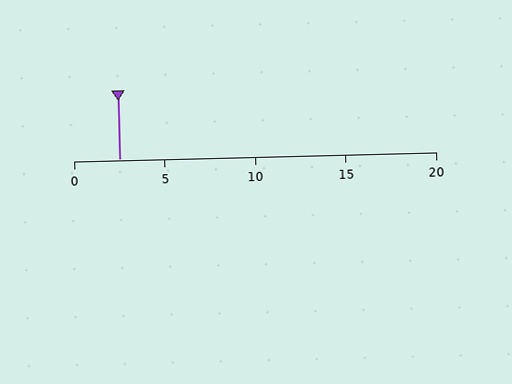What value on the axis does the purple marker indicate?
The marker indicates approximately 2.5.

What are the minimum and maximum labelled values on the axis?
The axis runs from 0 to 20.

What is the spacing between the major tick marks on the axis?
The major ticks are spaced 5 apart.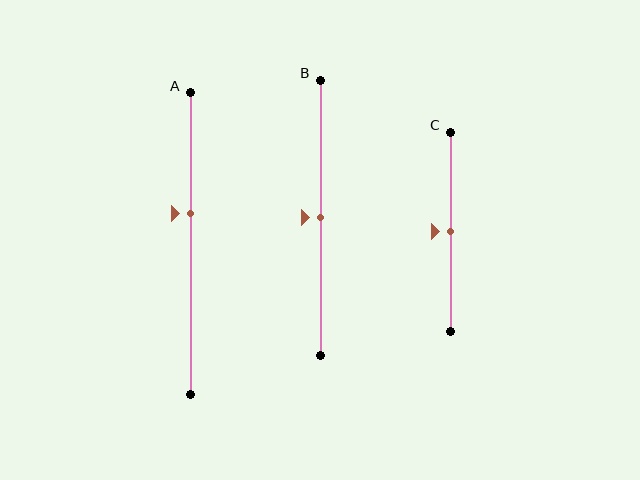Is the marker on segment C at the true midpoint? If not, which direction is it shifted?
Yes, the marker on segment C is at the true midpoint.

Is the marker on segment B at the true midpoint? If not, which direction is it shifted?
Yes, the marker on segment B is at the true midpoint.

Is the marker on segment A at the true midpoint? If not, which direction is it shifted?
No, the marker on segment A is shifted upward by about 10% of the segment length.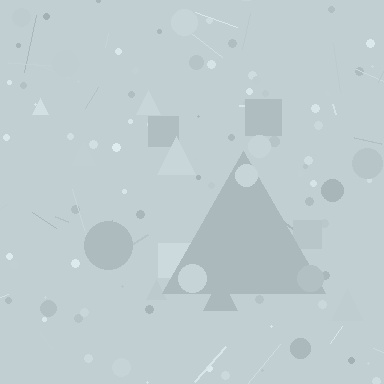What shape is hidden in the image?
A triangle is hidden in the image.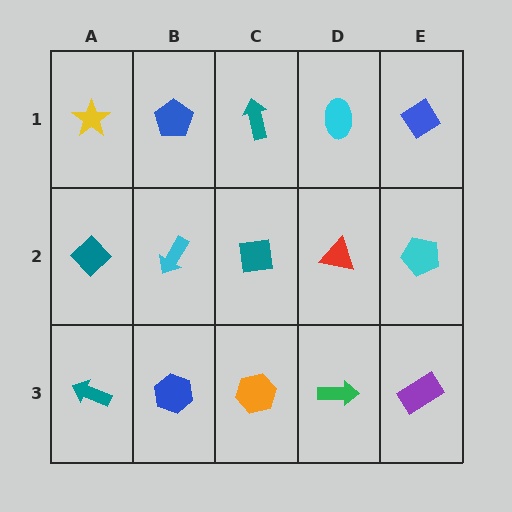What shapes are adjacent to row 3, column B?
A cyan arrow (row 2, column B), a teal arrow (row 3, column A), an orange hexagon (row 3, column C).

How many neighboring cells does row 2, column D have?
4.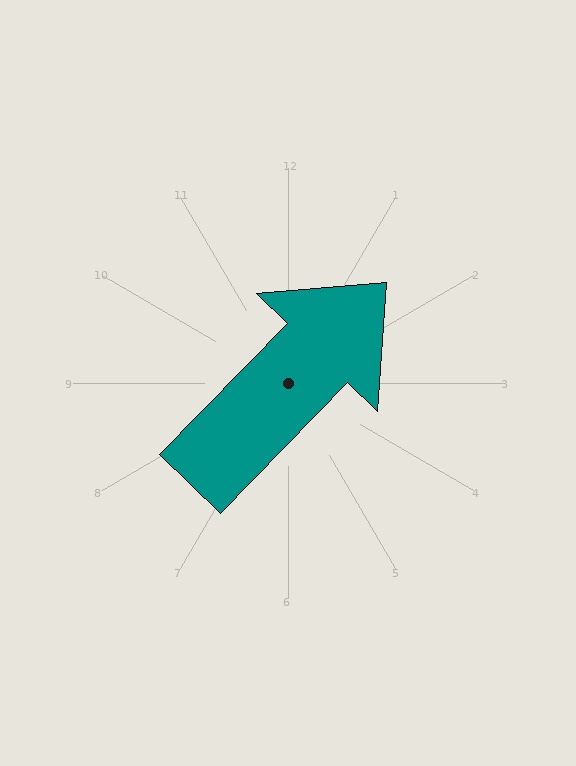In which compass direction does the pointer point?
Northeast.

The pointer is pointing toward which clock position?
Roughly 1 o'clock.